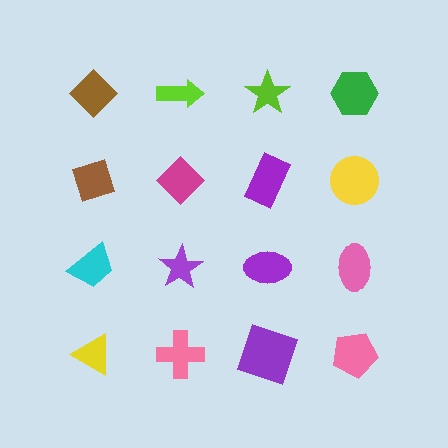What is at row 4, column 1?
A yellow triangle.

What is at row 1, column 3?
A lime star.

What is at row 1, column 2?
A lime arrow.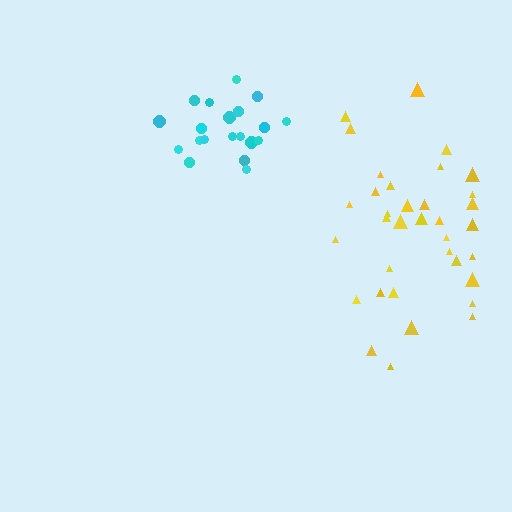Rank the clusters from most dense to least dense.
cyan, yellow.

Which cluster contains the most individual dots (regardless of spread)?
Yellow (35).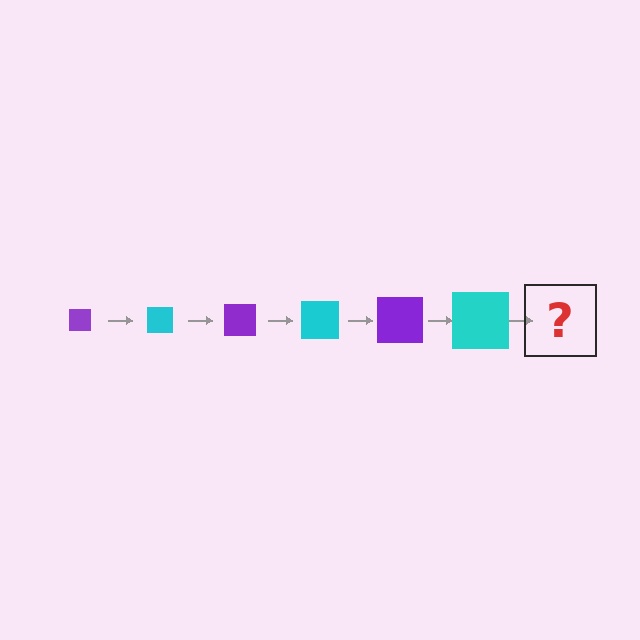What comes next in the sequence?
The next element should be a purple square, larger than the previous one.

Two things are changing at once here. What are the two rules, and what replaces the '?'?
The two rules are that the square grows larger each step and the color cycles through purple and cyan. The '?' should be a purple square, larger than the previous one.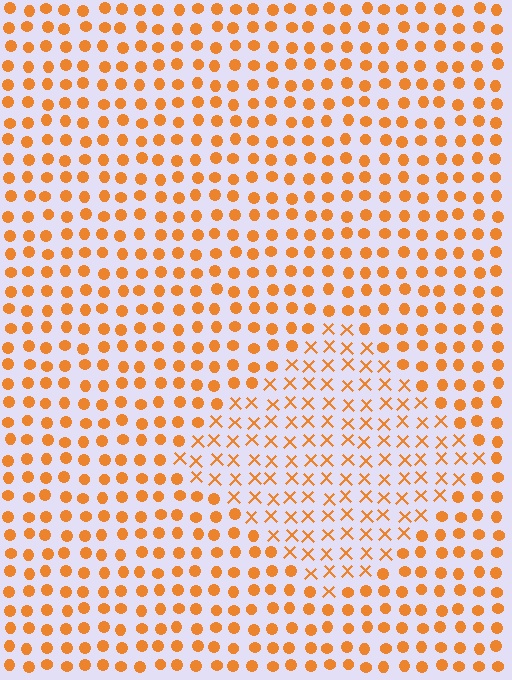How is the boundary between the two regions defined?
The boundary is defined by a change in element shape: X marks inside vs. circles outside. All elements share the same color and spacing.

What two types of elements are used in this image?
The image uses X marks inside the diamond region and circles outside it.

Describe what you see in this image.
The image is filled with small orange elements arranged in a uniform grid. A diamond-shaped region contains X marks, while the surrounding area contains circles. The boundary is defined purely by the change in element shape.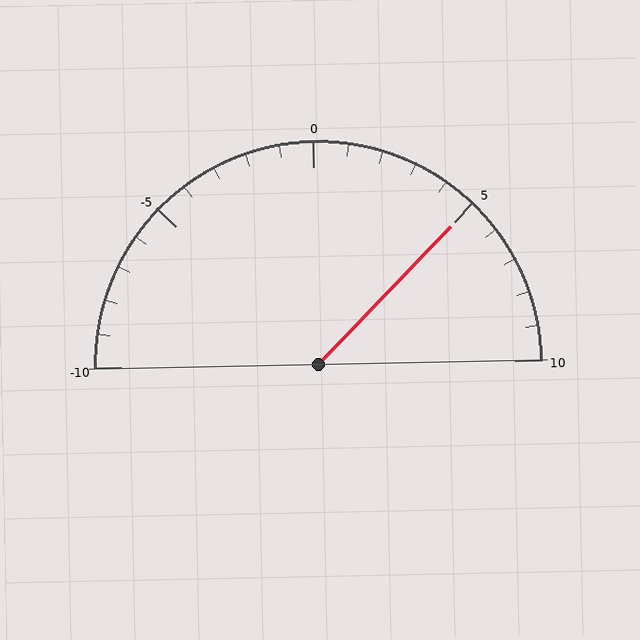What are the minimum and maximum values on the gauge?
The gauge ranges from -10 to 10.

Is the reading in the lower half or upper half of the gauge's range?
The reading is in the upper half of the range (-10 to 10).